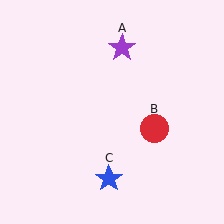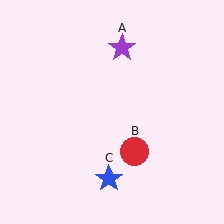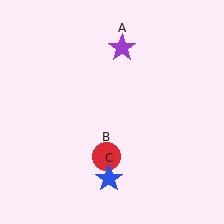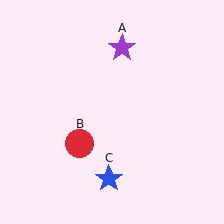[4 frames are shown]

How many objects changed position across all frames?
1 object changed position: red circle (object B).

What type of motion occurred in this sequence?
The red circle (object B) rotated clockwise around the center of the scene.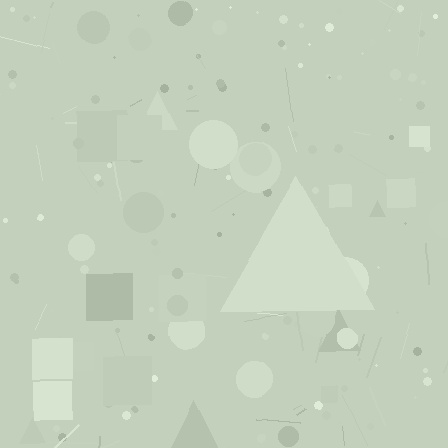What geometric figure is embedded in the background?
A triangle is embedded in the background.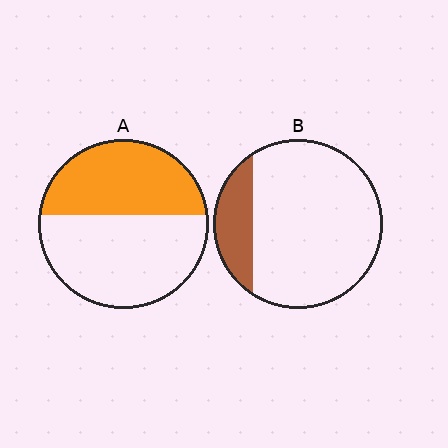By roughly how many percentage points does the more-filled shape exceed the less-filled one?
By roughly 25 percentage points (A over B).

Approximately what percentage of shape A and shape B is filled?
A is approximately 45% and B is approximately 20%.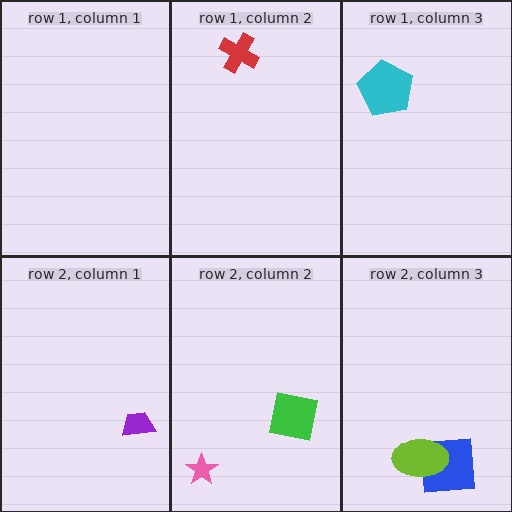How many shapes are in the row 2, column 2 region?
2.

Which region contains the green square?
The row 2, column 2 region.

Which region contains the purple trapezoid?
The row 2, column 1 region.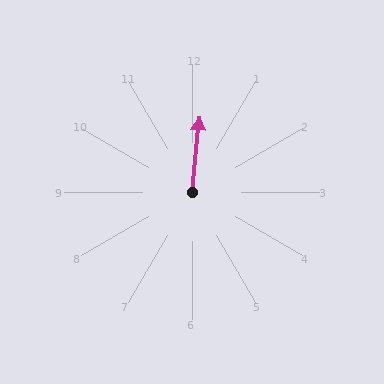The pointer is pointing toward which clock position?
Roughly 12 o'clock.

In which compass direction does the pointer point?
North.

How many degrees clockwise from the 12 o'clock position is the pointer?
Approximately 6 degrees.